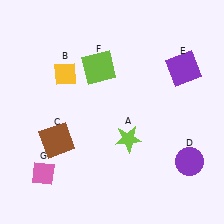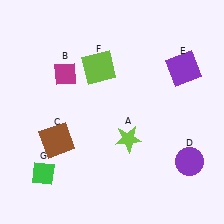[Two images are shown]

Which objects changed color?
B changed from yellow to magenta. G changed from pink to green.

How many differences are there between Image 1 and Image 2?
There are 2 differences between the two images.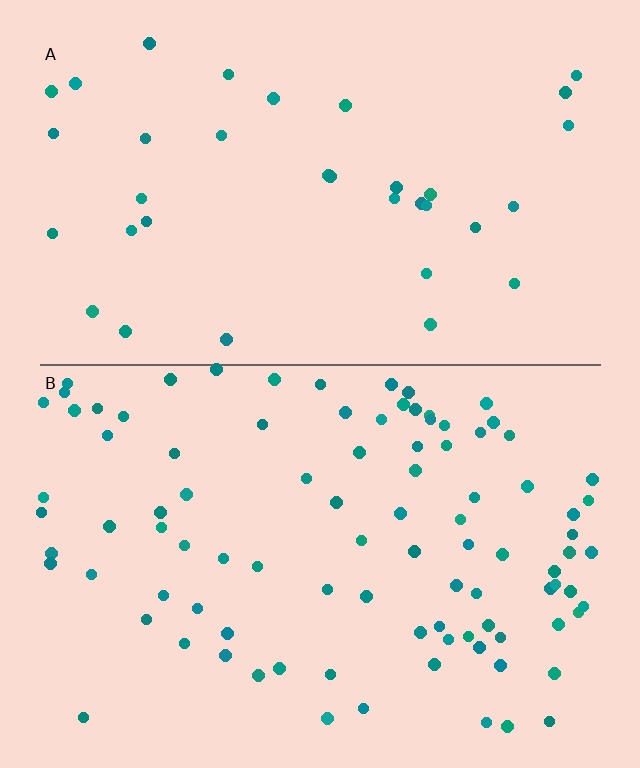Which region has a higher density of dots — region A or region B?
B (the bottom).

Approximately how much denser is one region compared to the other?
Approximately 2.7× — region B over region A.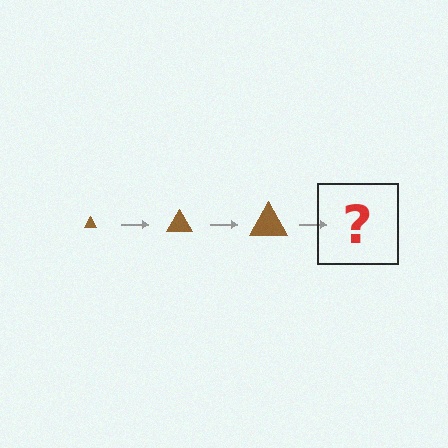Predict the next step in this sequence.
The next step is a brown triangle, larger than the previous one.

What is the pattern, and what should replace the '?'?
The pattern is that the triangle gets progressively larger each step. The '?' should be a brown triangle, larger than the previous one.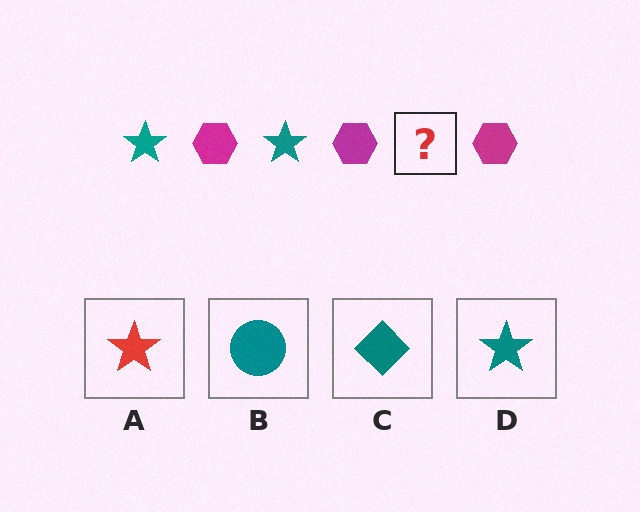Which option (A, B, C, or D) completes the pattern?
D.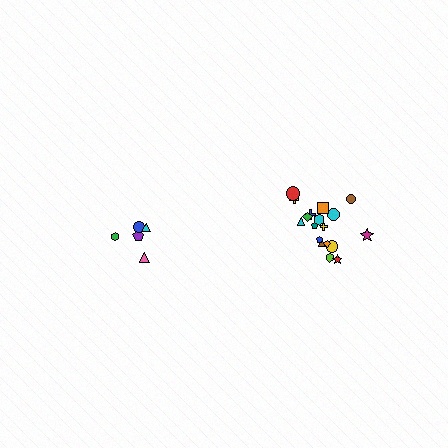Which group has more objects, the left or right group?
The right group.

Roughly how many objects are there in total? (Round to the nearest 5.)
Roughly 25 objects in total.